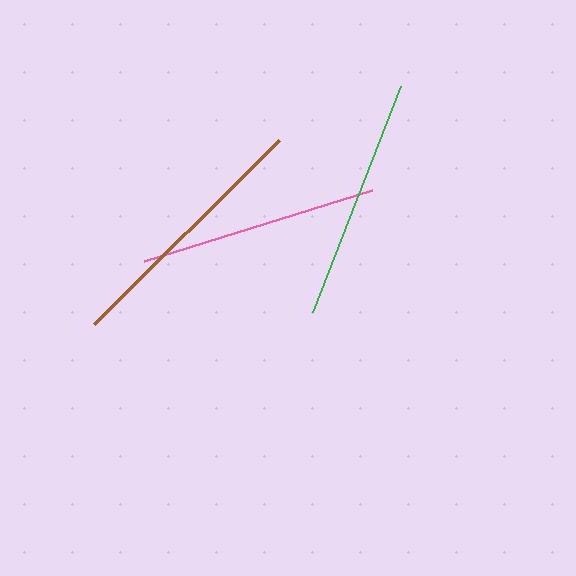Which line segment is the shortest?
The pink line is the shortest at approximately 239 pixels.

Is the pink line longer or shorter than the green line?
The green line is longer than the pink line.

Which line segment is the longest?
The brown line is the longest at approximately 261 pixels.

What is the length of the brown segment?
The brown segment is approximately 261 pixels long.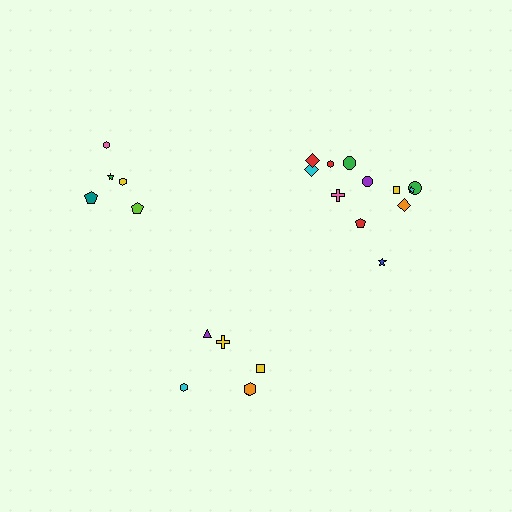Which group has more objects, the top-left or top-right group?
The top-right group.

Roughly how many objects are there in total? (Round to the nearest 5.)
Roughly 25 objects in total.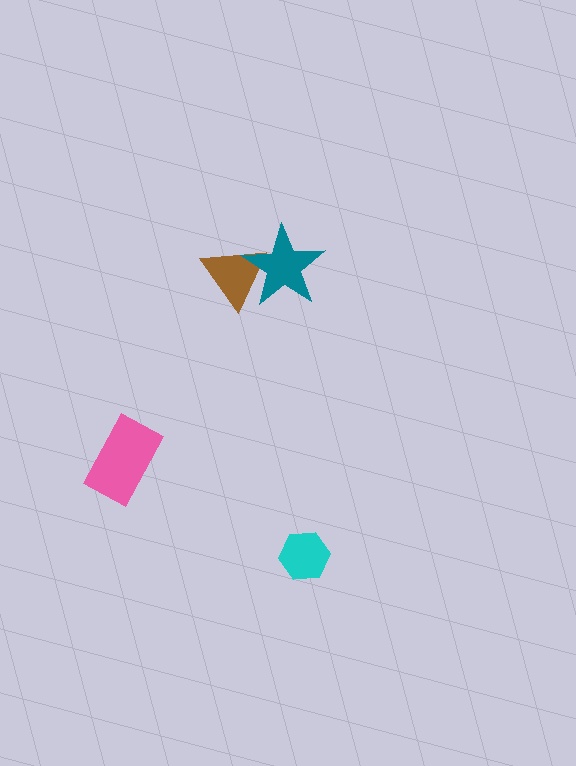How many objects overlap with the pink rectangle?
0 objects overlap with the pink rectangle.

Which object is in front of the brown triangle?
The teal star is in front of the brown triangle.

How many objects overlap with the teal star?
1 object overlaps with the teal star.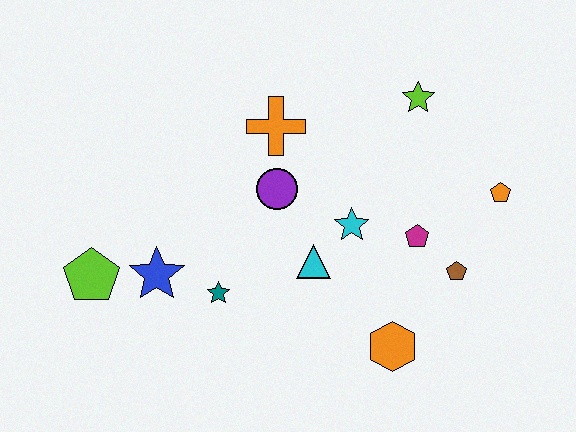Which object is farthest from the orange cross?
The orange hexagon is farthest from the orange cross.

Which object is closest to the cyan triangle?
The cyan star is closest to the cyan triangle.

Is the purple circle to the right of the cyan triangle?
No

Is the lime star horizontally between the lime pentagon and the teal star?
No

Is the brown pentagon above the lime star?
No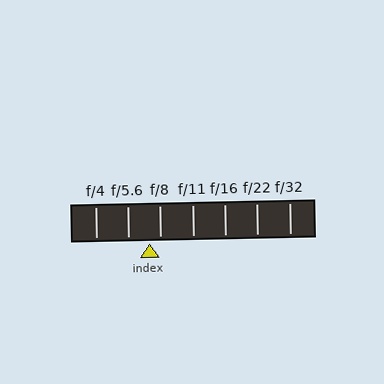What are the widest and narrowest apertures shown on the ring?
The widest aperture shown is f/4 and the narrowest is f/32.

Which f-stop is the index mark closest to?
The index mark is closest to f/8.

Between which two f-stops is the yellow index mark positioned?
The index mark is between f/5.6 and f/8.